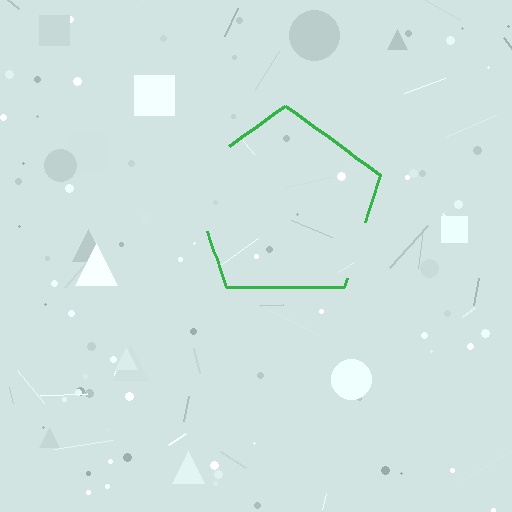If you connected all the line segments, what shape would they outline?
They would outline a pentagon.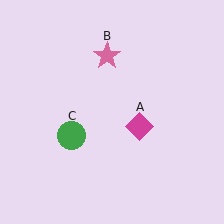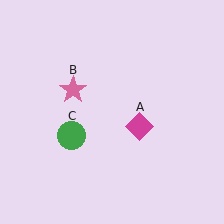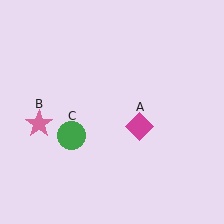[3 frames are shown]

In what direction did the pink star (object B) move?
The pink star (object B) moved down and to the left.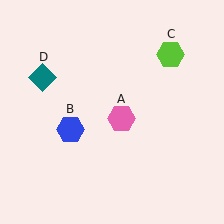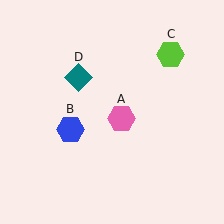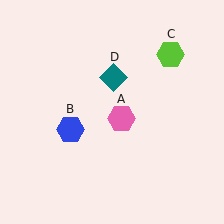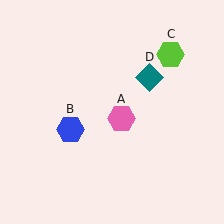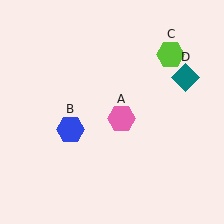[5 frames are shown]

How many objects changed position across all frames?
1 object changed position: teal diamond (object D).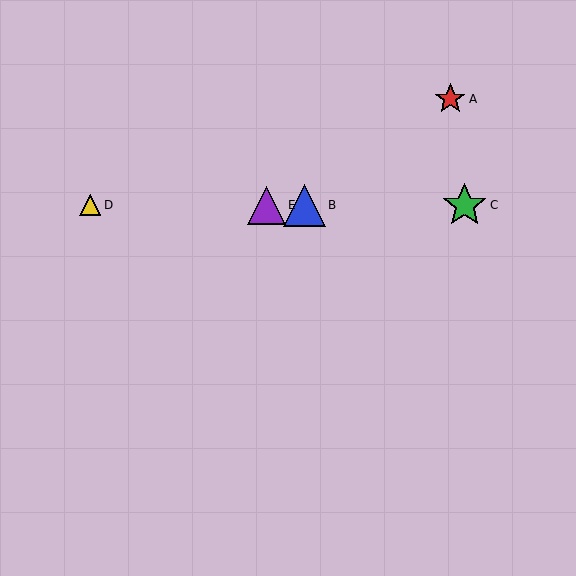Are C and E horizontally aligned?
Yes, both are at y≈205.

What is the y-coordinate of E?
Object E is at y≈205.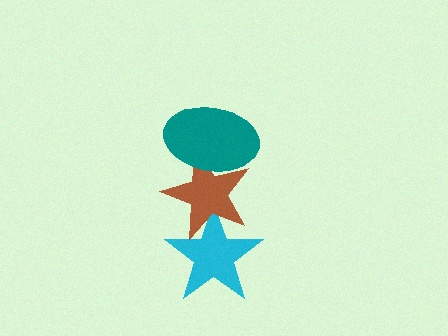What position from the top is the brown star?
The brown star is 2nd from the top.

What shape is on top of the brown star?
The teal ellipse is on top of the brown star.